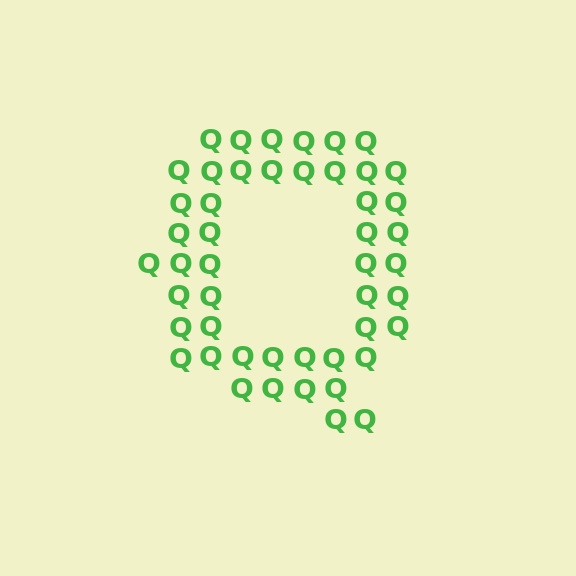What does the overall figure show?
The overall figure shows the letter Q.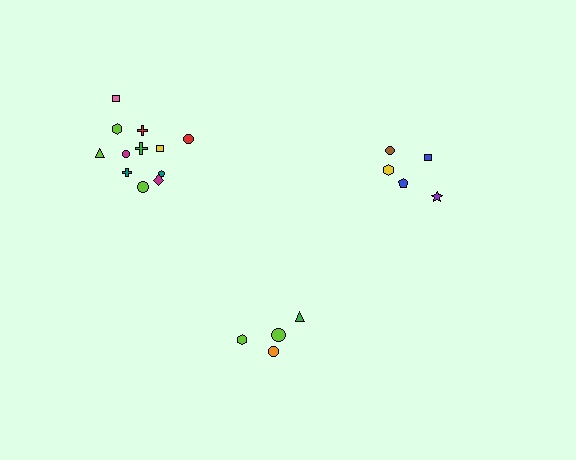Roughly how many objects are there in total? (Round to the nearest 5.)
Roughly 20 objects in total.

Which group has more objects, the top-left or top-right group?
The top-left group.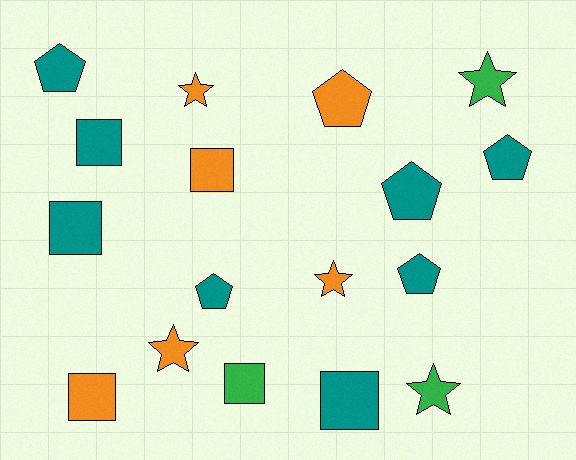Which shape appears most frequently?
Pentagon, with 6 objects.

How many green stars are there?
There are 2 green stars.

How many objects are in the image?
There are 17 objects.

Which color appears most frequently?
Teal, with 8 objects.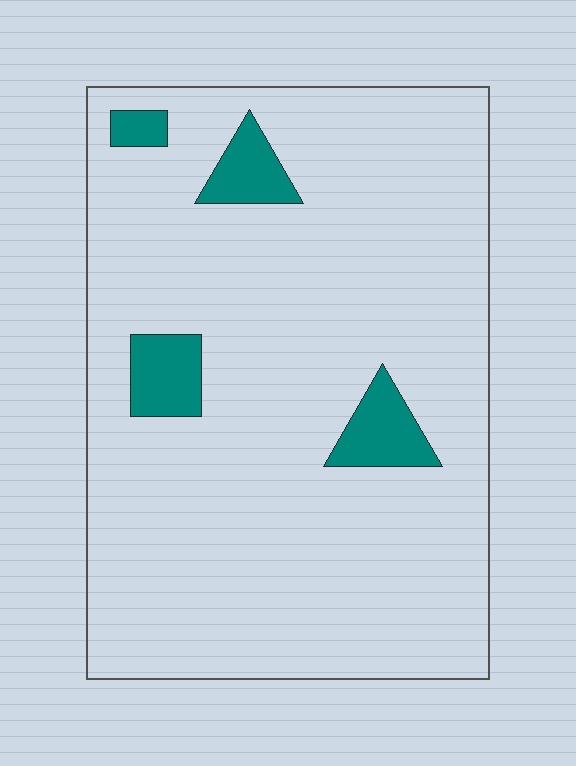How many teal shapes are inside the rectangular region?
4.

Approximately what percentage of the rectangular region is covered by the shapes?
Approximately 10%.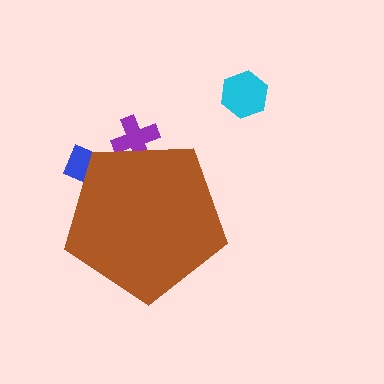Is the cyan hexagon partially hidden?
No, the cyan hexagon is fully visible.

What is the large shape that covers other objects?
A brown pentagon.